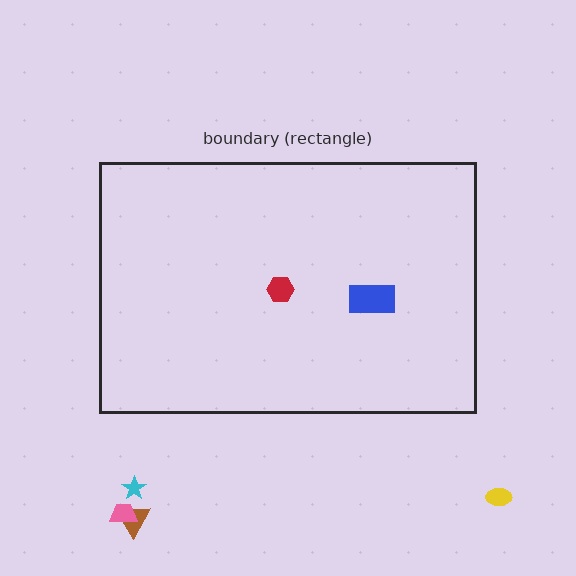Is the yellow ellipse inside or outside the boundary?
Outside.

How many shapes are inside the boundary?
2 inside, 4 outside.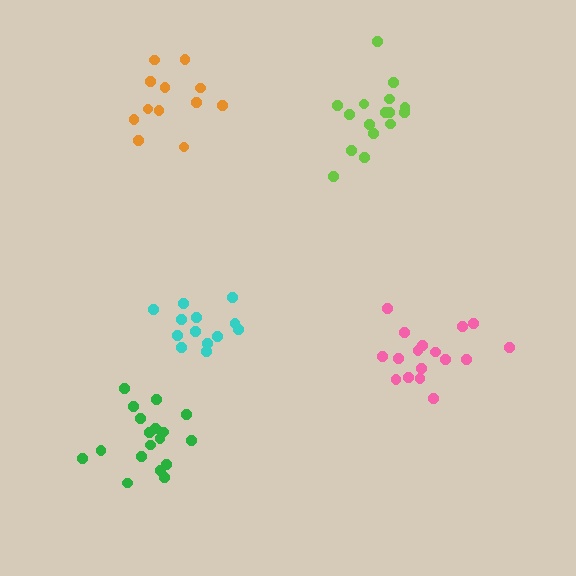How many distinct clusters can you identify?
There are 5 distinct clusters.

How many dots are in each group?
Group 1: 18 dots, Group 2: 16 dots, Group 3: 17 dots, Group 4: 12 dots, Group 5: 13 dots (76 total).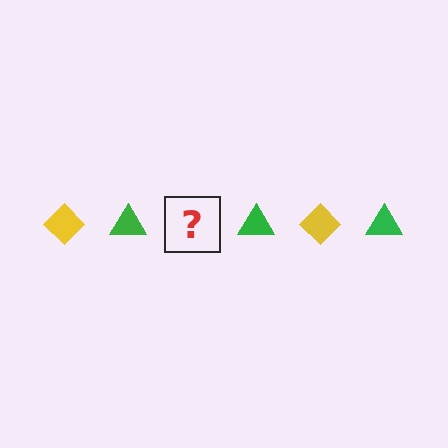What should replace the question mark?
The question mark should be replaced with a yellow diamond.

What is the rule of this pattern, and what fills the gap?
The rule is that the pattern alternates between yellow diamond and green triangle. The gap should be filled with a yellow diamond.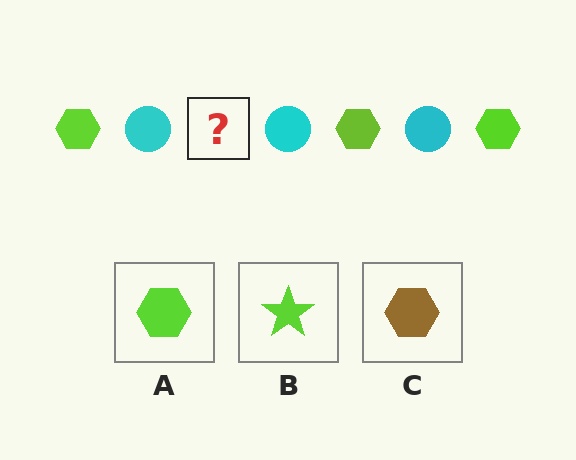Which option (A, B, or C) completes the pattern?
A.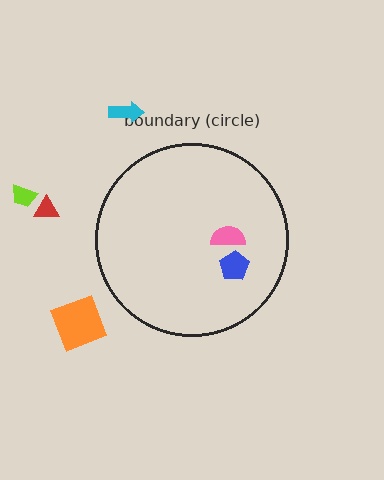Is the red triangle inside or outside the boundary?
Outside.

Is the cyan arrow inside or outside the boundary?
Outside.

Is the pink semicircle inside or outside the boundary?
Inside.